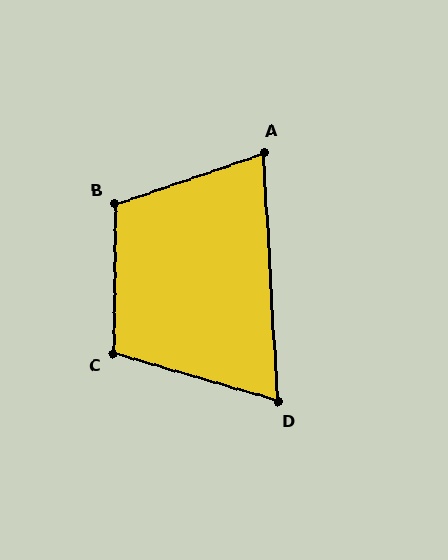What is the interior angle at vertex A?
Approximately 75 degrees (acute).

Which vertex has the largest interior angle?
B, at approximately 109 degrees.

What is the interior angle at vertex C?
Approximately 105 degrees (obtuse).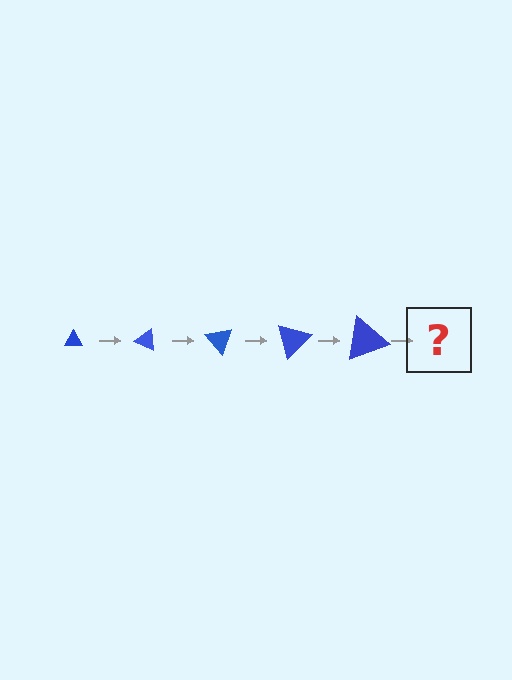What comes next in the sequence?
The next element should be a triangle, larger than the previous one and rotated 125 degrees from the start.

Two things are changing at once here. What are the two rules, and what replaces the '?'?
The two rules are that the triangle grows larger each step and it rotates 25 degrees each step. The '?' should be a triangle, larger than the previous one and rotated 125 degrees from the start.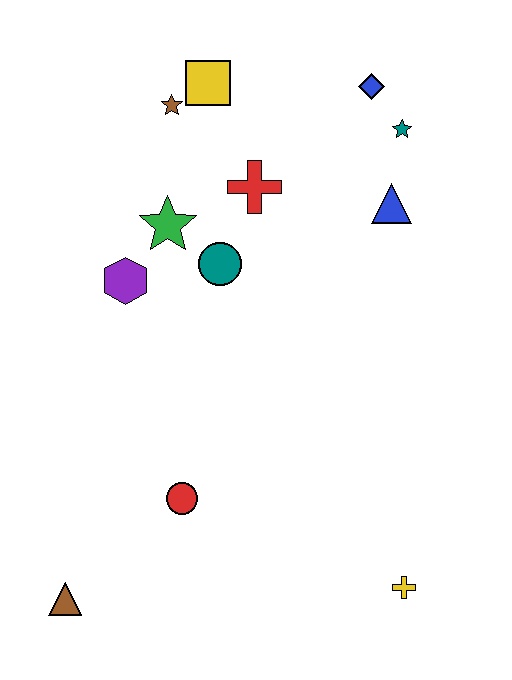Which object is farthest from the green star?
The yellow cross is farthest from the green star.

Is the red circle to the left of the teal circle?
Yes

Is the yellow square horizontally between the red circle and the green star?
No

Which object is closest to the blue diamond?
The teal star is closest to the blue diamond.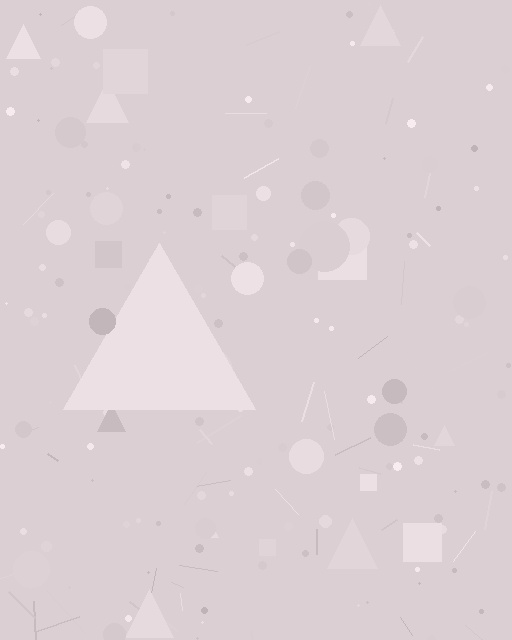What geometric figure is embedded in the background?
A triangle is embedded in the background.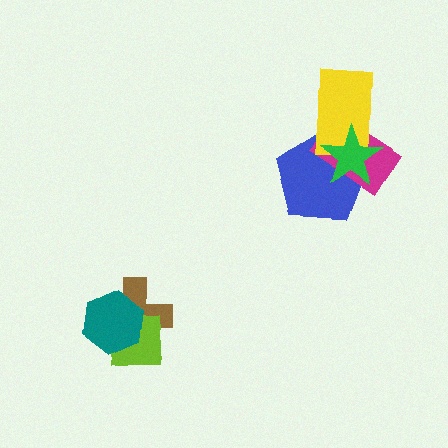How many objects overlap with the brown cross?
2 objects overlap with the brown cross.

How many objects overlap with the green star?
3 objects overlap with the green star.